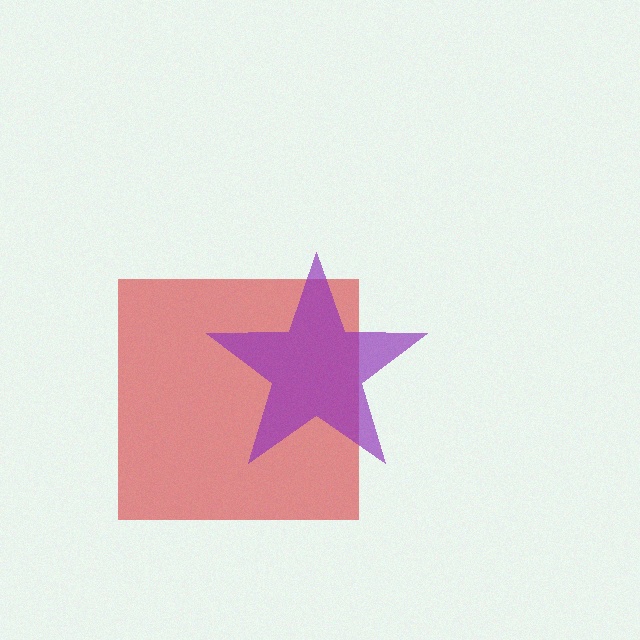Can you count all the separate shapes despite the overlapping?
Yes, there are 2 separate shapes.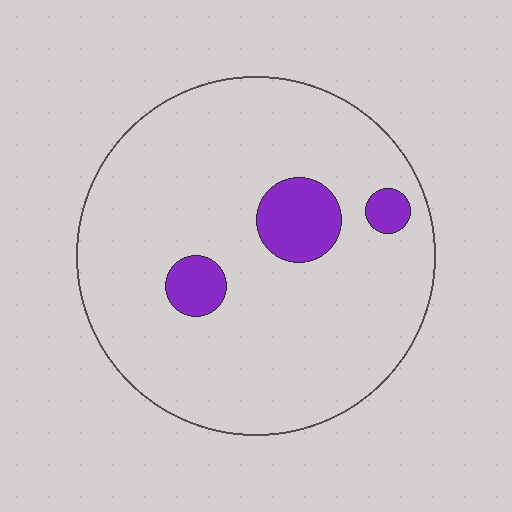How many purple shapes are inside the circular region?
3.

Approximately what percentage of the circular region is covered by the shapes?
Approximately 10%.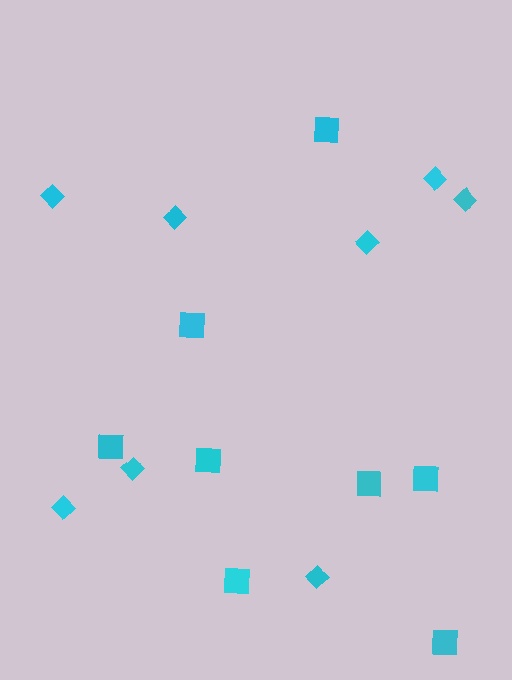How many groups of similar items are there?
There are 2 groups: one group of diamonds (8) and one group of squares (8).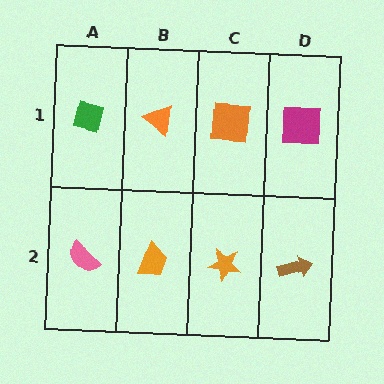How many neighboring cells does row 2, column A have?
2.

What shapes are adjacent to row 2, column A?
A green square (row 1, column A), an orange trapezoid (row 2, column B).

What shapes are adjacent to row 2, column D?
A magenta square (row 1, column D), an orange star (row 2, column C).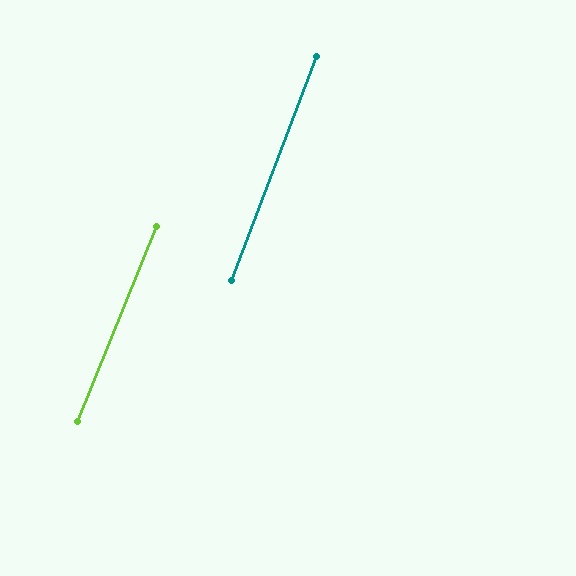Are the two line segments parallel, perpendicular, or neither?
Parallel — their directions differ by only 1.3°.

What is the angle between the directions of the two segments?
Approximately 1 degree.